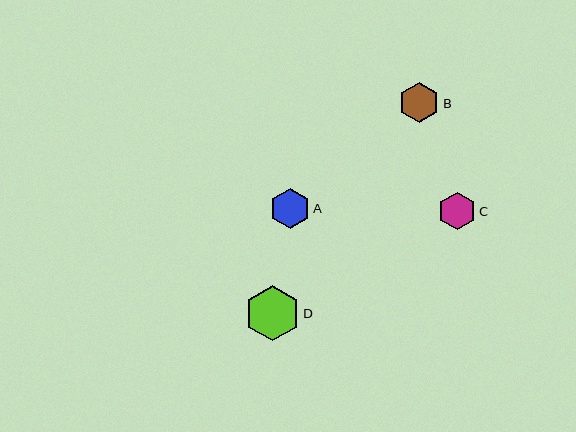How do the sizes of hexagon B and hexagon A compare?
Hexagon B and hexagon A are approximately the same size.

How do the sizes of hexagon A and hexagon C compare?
Hexagon A and hexagon C are approximately the same size.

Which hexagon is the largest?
Hexagon D is the largest with a size of approximately 56 pixels.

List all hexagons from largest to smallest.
From largest to smallest: D, B, A, C.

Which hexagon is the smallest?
Hexagon C is the smallest with a size of approximately 38 pixels.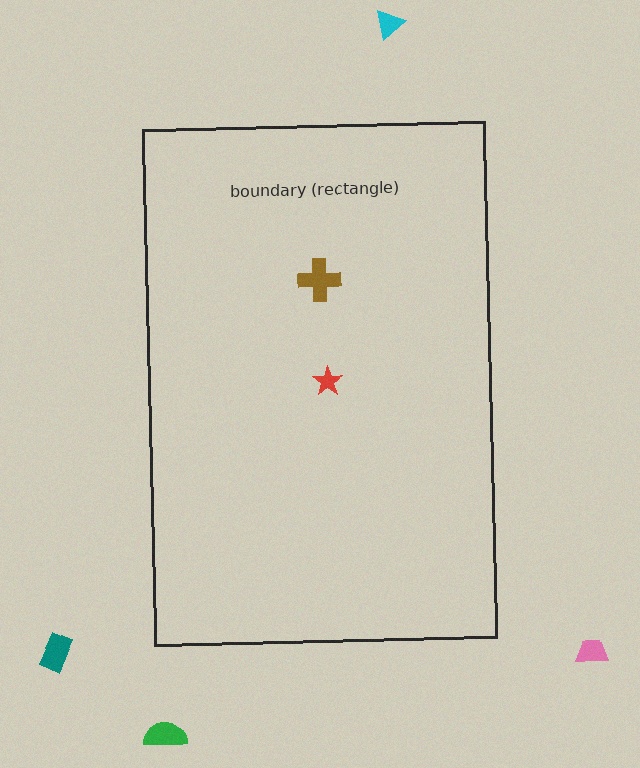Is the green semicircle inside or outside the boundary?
Outside.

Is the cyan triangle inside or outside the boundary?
Outside.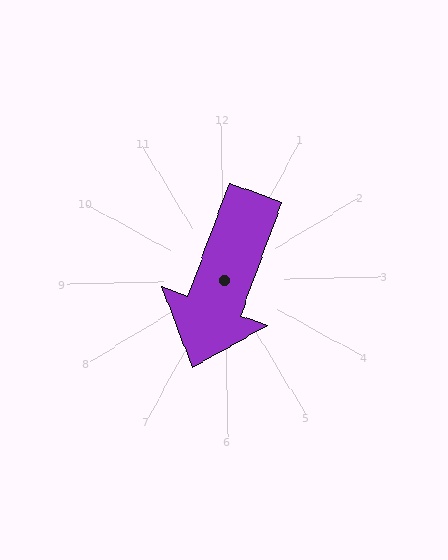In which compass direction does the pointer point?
South.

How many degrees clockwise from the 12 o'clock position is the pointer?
Approximately 201 degrees.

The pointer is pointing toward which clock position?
Roughly 7 o'clock.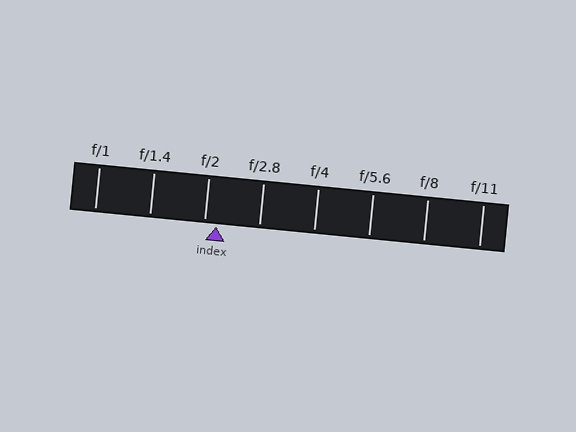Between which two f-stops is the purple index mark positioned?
The index mark is between f/2 and f/2.8.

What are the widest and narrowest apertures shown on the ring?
The widest aperture shown is f/1 and the narrowest is f/11.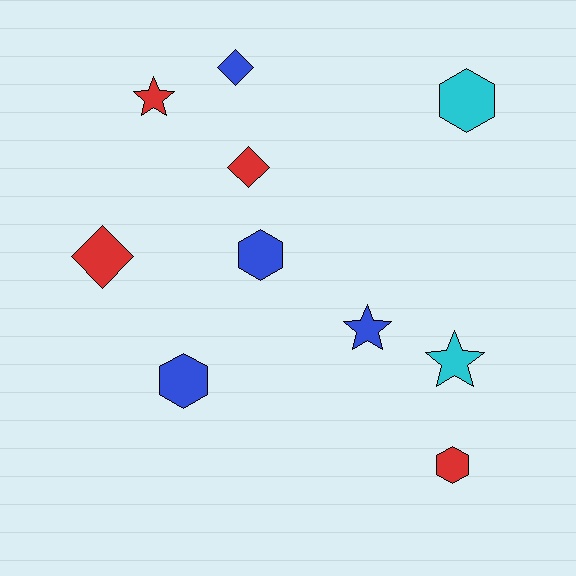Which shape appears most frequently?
Hexagon, with 4 objects.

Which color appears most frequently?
Blue, with 4 objects.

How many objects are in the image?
There are 10 objects.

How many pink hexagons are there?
There are no pink hexagons.